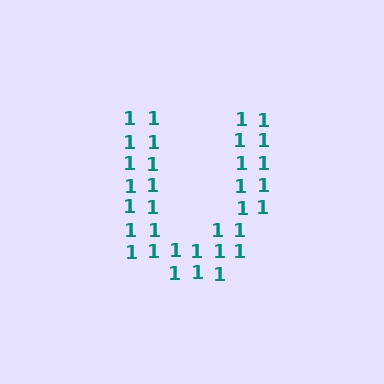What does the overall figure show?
The overall figure shows the letter U.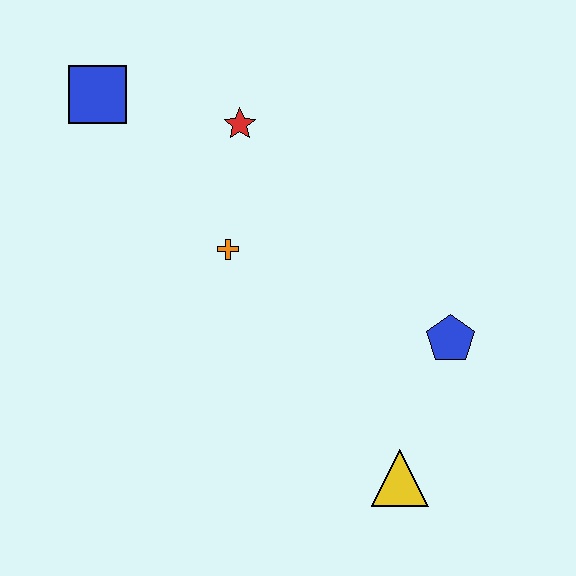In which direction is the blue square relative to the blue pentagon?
The blue square is to the left of the blue pentagon.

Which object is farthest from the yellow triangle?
The blue square is farthest from the yellow triangle.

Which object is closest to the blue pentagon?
The yellow triangle is closest to the blue pentagon.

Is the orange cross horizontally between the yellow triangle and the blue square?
Yes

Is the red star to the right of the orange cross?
Yes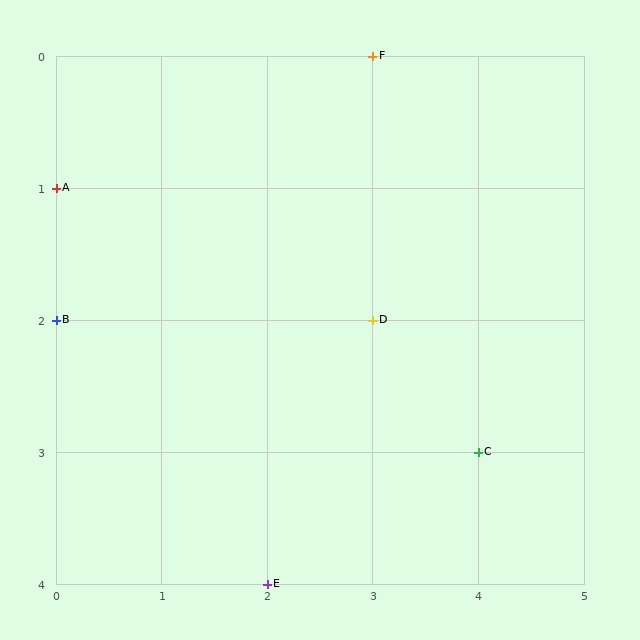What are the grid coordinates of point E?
Point E is at grid coordinates (2, 4).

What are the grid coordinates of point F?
Point F is at grid coordinates (3, 0).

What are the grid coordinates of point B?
Point B is at grid coordinates (0, 2).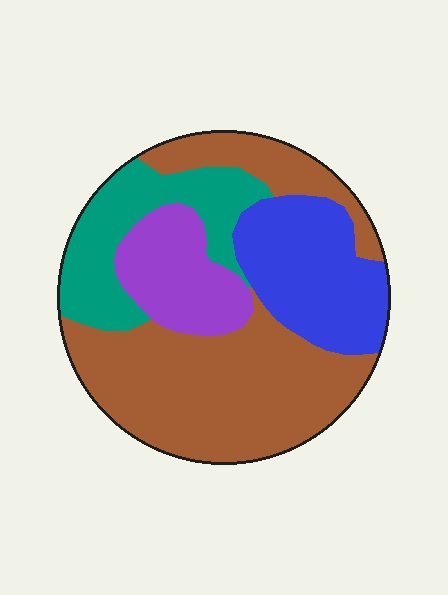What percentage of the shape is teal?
Teal covers roughly 20% of the shape.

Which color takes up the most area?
Brown, at roughly 45%.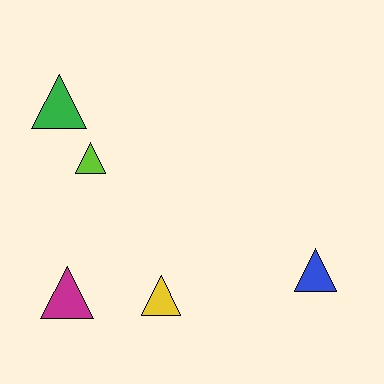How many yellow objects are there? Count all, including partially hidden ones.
There is 1 yellow object.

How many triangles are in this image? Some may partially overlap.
There are 5 triangles.